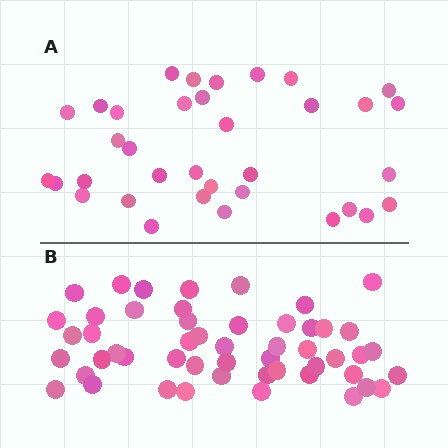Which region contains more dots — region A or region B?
Region B (the bottom region) has more dots.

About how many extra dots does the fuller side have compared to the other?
Region B has approximately 15 more dots than region A.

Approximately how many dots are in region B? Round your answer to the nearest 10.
About 50 dots. (The exact count is 51, which rounds to 50.)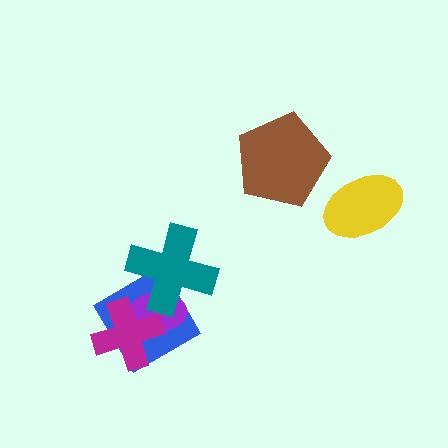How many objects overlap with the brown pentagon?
0 objects overlap with the brown pentagon.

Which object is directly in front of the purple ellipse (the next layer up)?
The teal cross is directly in front of the purple ellipse.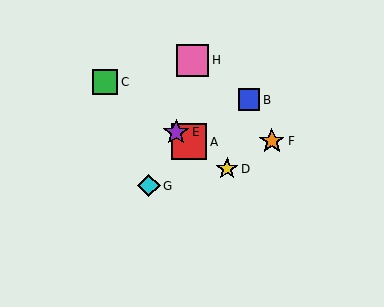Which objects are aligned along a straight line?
Objects A, C, D, E are aligned along a straight line.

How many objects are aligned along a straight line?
4 objects (A, C, D, E) are aligned along a straight line.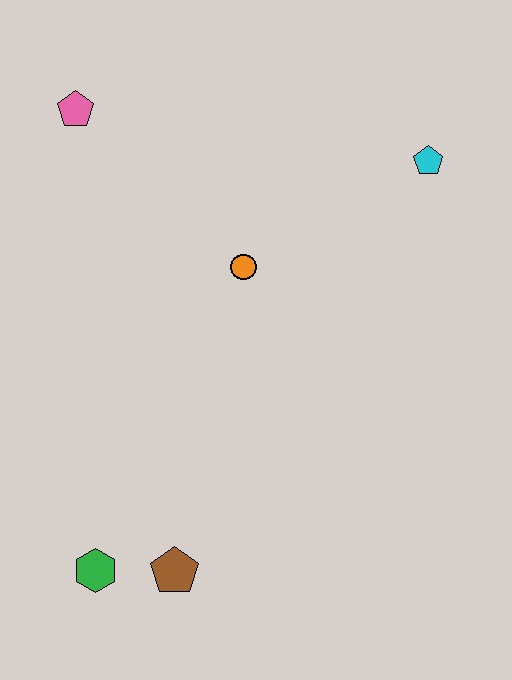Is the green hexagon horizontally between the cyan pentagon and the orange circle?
No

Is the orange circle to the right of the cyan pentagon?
No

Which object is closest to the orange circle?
The cyan pentagon is closest to the orange circle.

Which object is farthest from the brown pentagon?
The cyan pentagon is farthest from the brown pentagon.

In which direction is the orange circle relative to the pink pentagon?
The orange circle is to the right of the pink pentagon.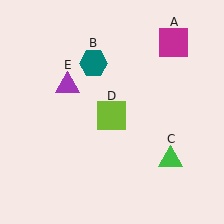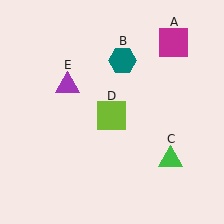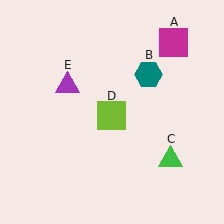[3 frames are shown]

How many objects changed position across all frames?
1 object changed position: teal hexagon (object B).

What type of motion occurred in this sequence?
The teal hexagon (object B) rotated clockwise around the center of the scene.